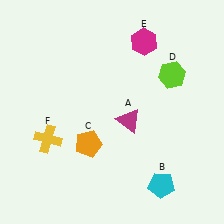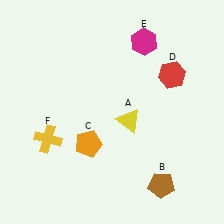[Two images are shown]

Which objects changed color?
A changed from magenta to yellow. B changed from cyan to brown. D changed from lime to red.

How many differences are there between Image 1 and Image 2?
There are 3 differences between the two images.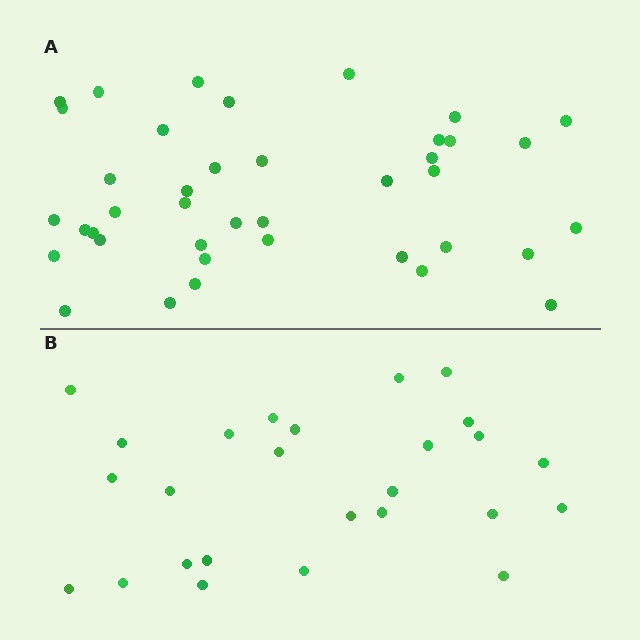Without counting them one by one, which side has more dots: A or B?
Region A (the top region) has more dots.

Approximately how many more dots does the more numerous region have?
Region A has approximately 15 more dots than region B.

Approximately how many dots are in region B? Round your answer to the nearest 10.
About 30 dots. (The exact count is 26, which rounds to 30.)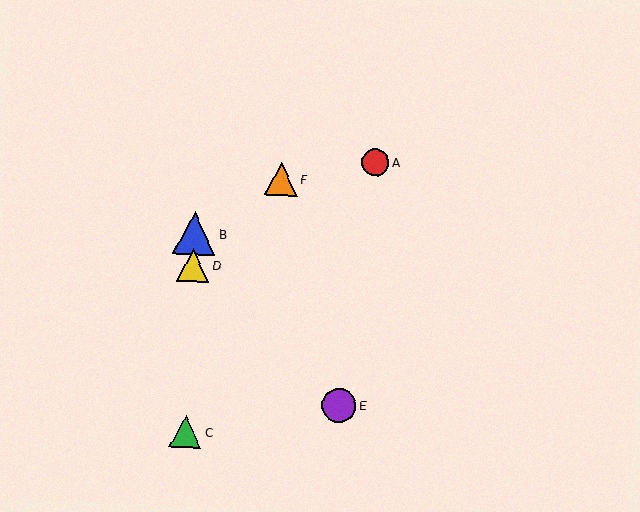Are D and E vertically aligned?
No, D is at x≈193 and E is at x≈339.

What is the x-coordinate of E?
Object E is at x≈339.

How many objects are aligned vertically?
3 objects (B, C, D) are aligned vertically.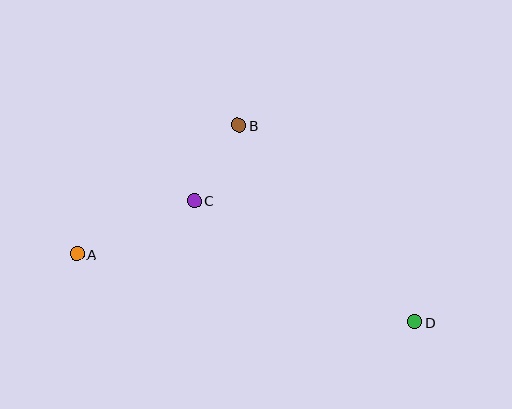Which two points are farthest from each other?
Points A and D are farthest from each other.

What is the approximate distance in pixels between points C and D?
The distance between C and D is approximately 252 pixels.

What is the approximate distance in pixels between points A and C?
The distance between A and C is approximately 129 pixels.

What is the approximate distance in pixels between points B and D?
The distance between B and D is approximately 264 pixels.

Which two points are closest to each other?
Points B and C are closest to each other.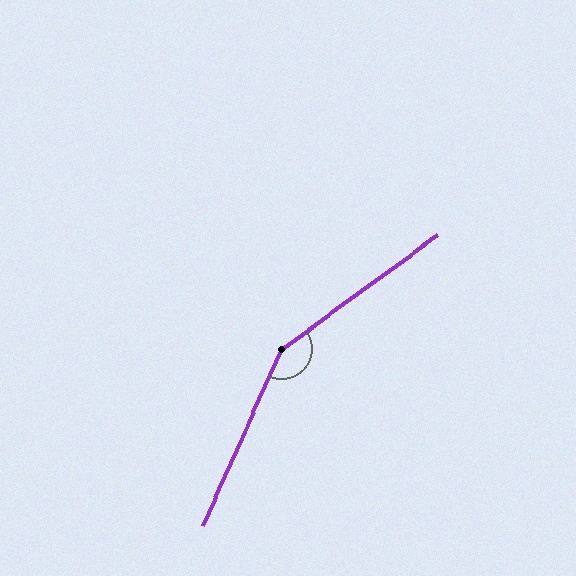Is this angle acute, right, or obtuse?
It is obtuse.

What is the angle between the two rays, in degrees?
Approximately 150 degrees.